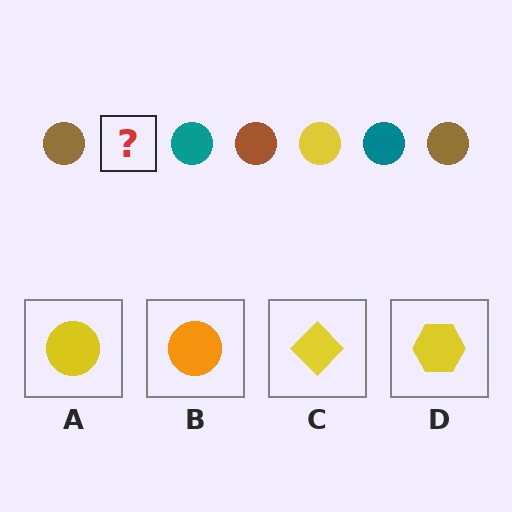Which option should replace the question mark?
Option A.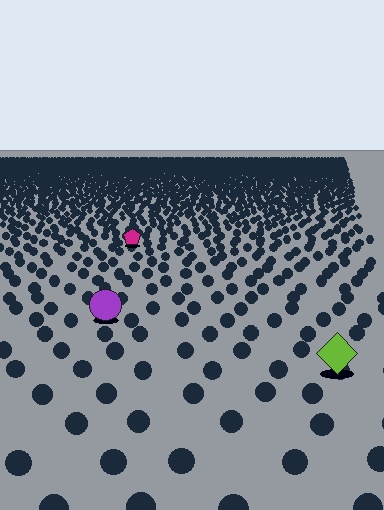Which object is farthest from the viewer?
The magenta pentagon is farthest from the viewer. It appears smaller and the ground texture around it is denser.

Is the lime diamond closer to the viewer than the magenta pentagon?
Yes. The lime diamond is closer — you can tell from the texture gradient: the ground texture is coarser near it.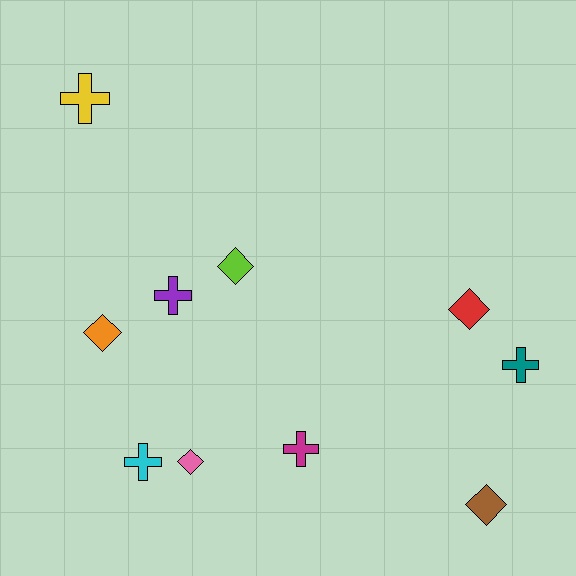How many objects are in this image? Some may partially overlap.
There are 10 objects.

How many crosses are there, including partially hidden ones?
There are 5 crosses.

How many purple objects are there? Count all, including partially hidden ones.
There is 1 purple object.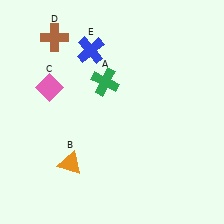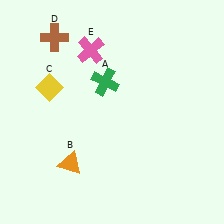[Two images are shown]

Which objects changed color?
C changed from pink to yellow. E changed from blue to pink.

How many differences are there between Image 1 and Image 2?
There are 2 differences between the two images.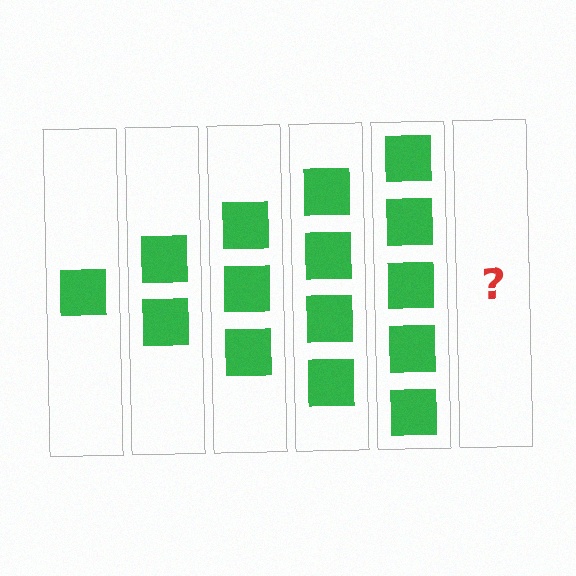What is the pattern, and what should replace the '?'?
The pattern is that each step adds one more square. The '?' should be 6 squares.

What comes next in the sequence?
The next element should be 6 squares.